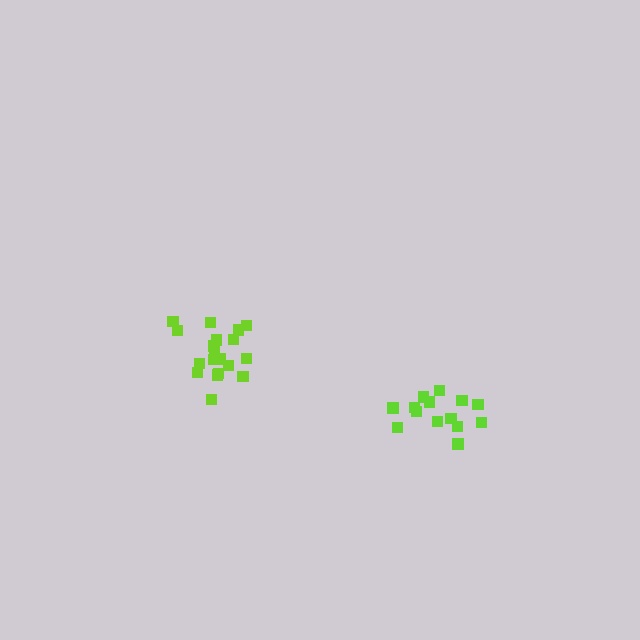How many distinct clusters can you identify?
There are 2 distinct clusters.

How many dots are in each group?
Group 1: 19 dots, Group 2: 14 dots (33 total).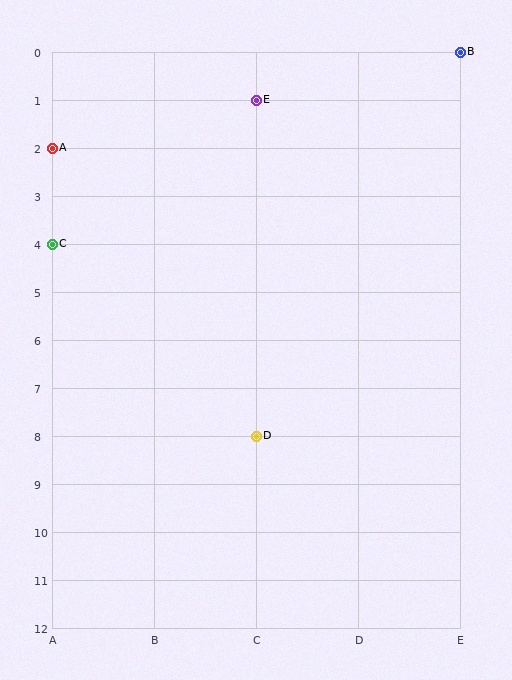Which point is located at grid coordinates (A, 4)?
Point C is at (A, 4).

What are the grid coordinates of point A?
Point A is at grid coordinates (A, 2).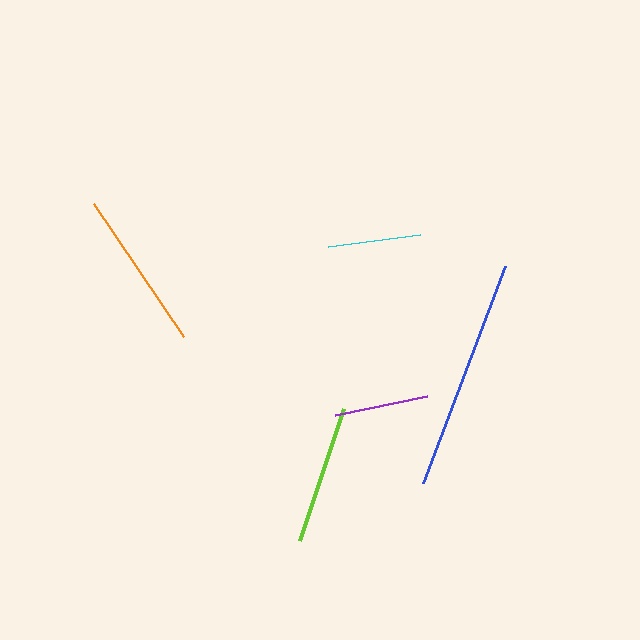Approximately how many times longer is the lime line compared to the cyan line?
The lime line is approximately 1.5 times the length of the cyan line.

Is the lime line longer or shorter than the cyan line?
The lime line is longer than the cyan line.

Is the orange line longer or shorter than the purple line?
The orange line is longer than the purple line.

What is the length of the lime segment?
The lime segment is approximately 139 pixels long.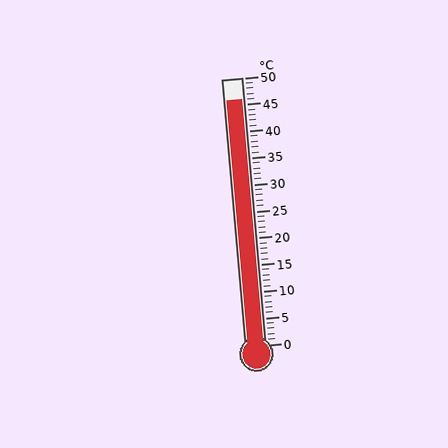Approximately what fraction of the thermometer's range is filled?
The thermometer is filled to approximately 90% of its range.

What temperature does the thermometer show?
The thermometer shows approximately 46°C.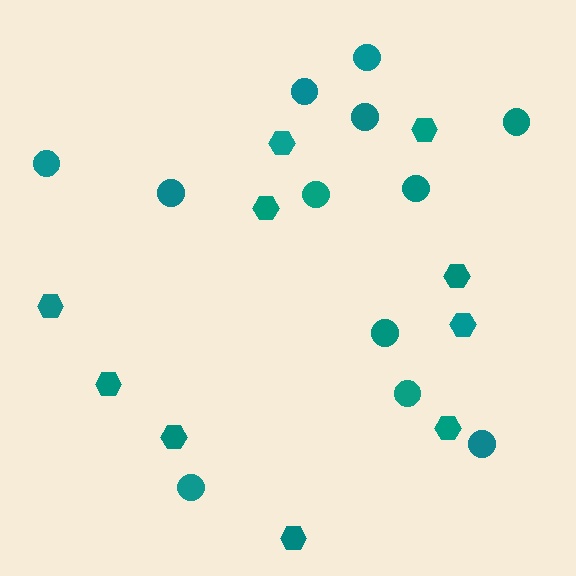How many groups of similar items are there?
There are 2 groups: one group of circles (12) and one group of hexagons (10).